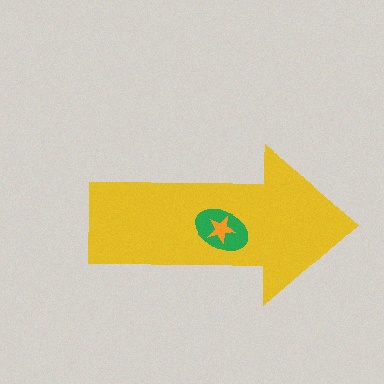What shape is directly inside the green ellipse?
The orange star.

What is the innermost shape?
The orange star.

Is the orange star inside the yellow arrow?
Yes.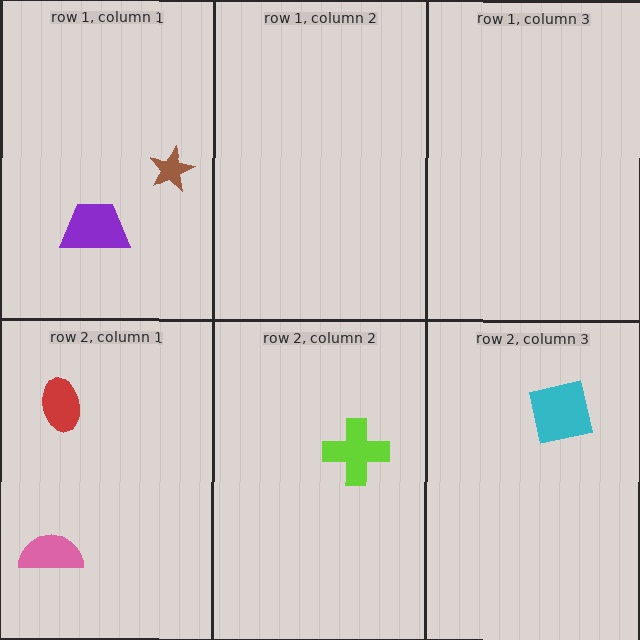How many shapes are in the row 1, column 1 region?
2.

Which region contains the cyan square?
The row 2, column 3 region.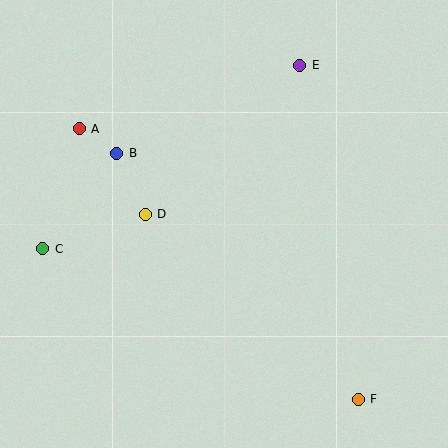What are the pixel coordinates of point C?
Point C is at (43, 249).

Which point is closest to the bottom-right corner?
Point F is closest to the bottom-right corner.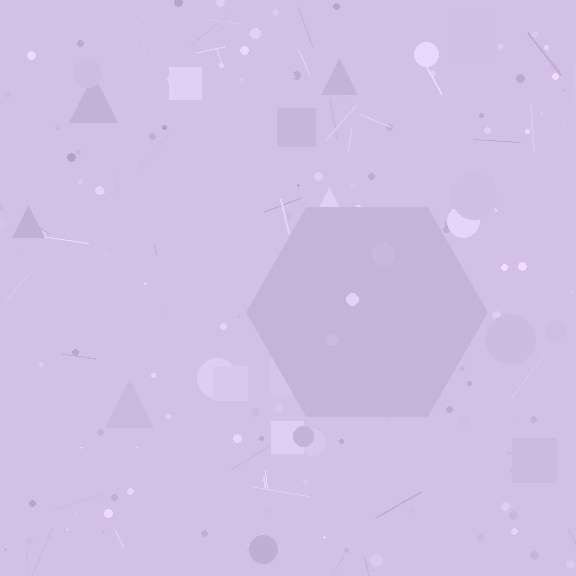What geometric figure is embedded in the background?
A hexagon is embedded in the background.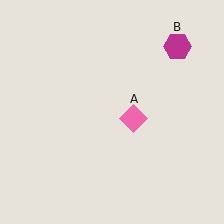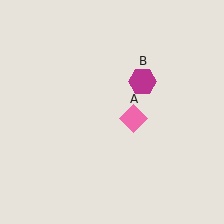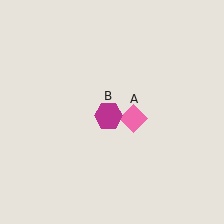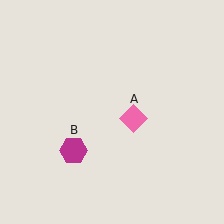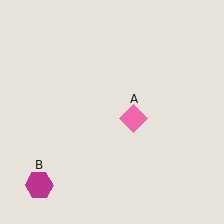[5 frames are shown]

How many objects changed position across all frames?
1 object changed position: magenta hexagon (object B).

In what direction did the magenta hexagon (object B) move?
The magenta hexagon (object B) moved down and to the left.